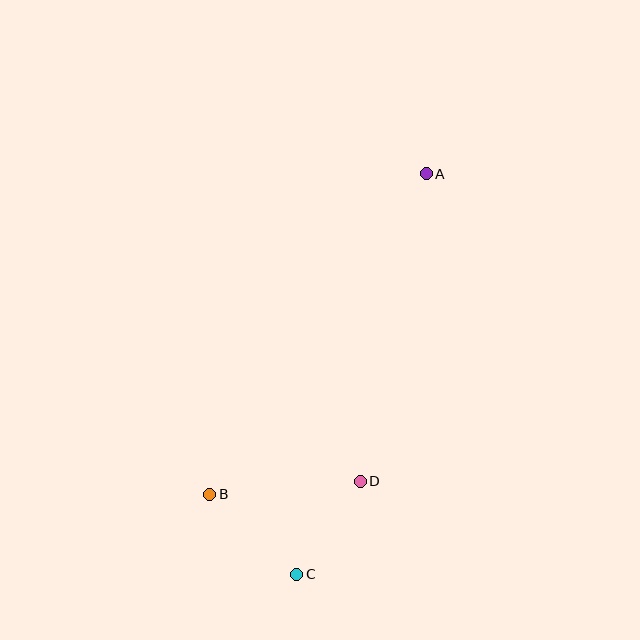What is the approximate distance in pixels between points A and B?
The distance between A and B is approximately 387 pixels.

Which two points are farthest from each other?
Points A and C are farthest from each other.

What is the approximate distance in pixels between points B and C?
The distance between B and C is approximately 118 pixels.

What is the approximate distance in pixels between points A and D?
The distance between A and D is approximately 314 pixels.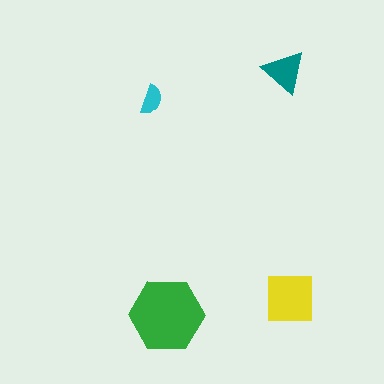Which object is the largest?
The green hexagon.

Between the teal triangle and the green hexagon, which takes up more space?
The green hexagon.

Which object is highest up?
The teal triangle is topmost.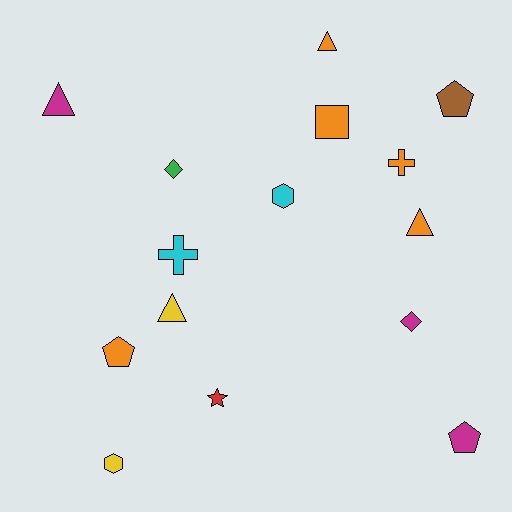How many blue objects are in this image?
There are no blue objects.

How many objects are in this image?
There are 15 objects.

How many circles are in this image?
There are no circles.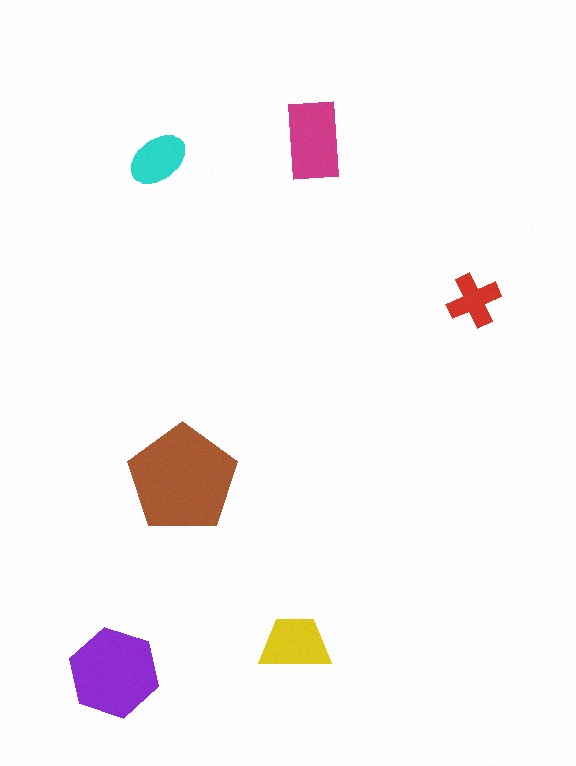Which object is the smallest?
The red cross.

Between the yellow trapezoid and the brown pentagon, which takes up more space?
The brown pentagon.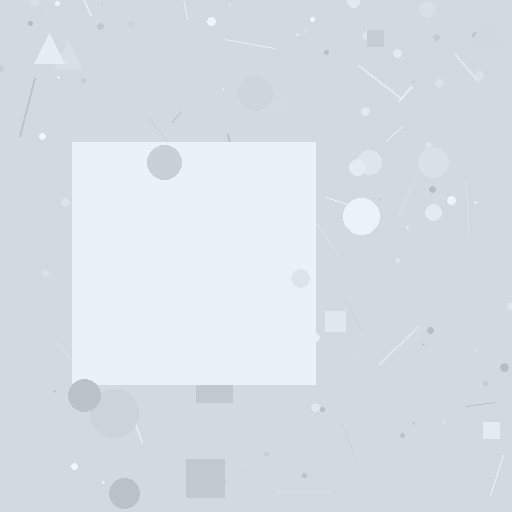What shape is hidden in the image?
A square is hidden in the image.